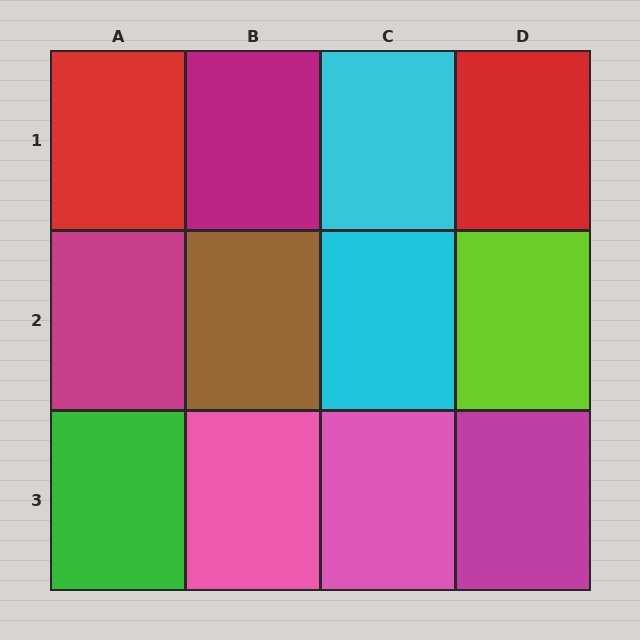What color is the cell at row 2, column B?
Brown.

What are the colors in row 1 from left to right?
Red, magenta, cyan, red.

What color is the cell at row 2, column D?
Lime.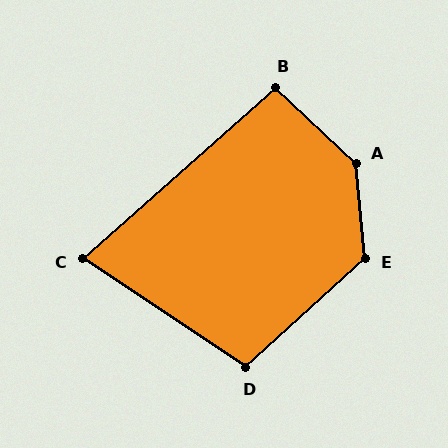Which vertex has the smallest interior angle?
C, at approximately 75 degrees.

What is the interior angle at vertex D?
Approximately 104 degrees (obtuse).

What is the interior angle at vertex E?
Approximately 127 degrees (obtuse).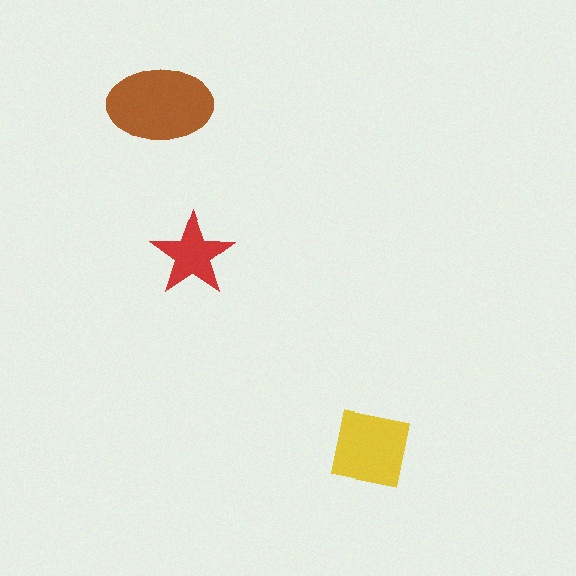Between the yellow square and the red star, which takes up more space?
The yellow square.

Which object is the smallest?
The red star.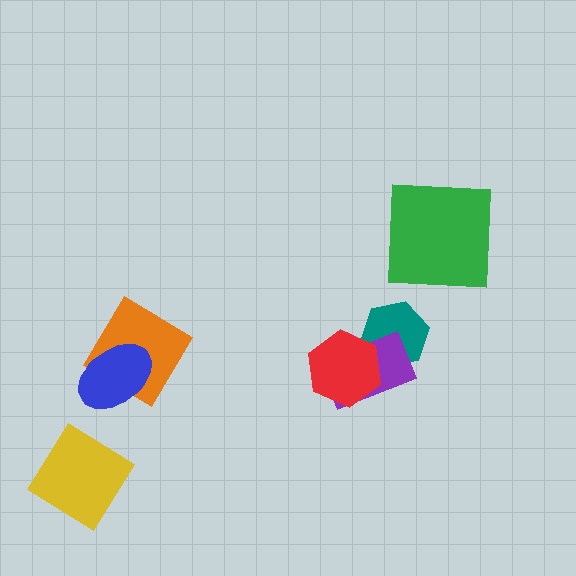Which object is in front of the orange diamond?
The blue ellipse is in front of the orange diamond.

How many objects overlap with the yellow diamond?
0 objects overlap with the yellow diamond.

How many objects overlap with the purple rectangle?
2 objects overlap with the purple rectangle.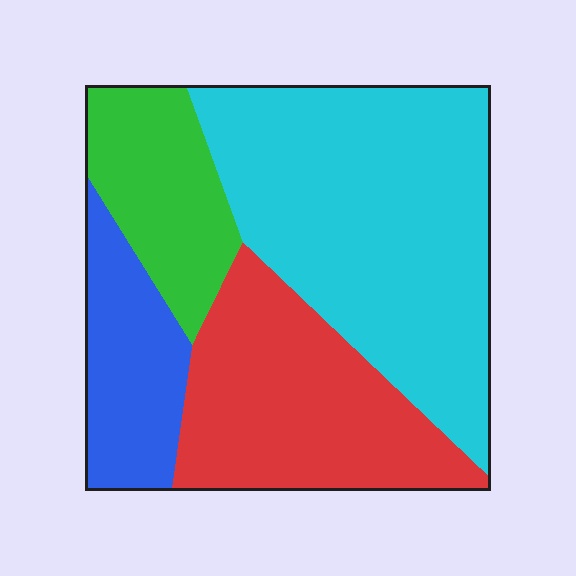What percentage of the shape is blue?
Blue takes up about one eighth (1/8) of the shape.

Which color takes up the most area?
Cyan, at roughly 45%.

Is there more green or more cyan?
Cyan.